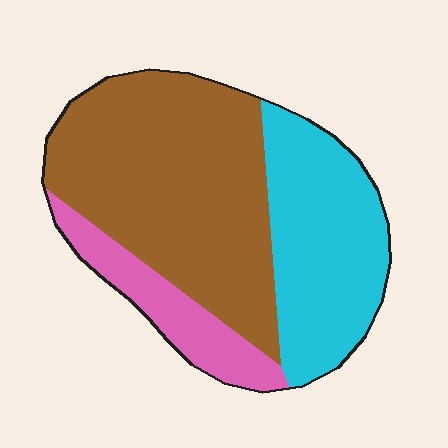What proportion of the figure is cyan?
Cyan covers roughly 30% of the figure.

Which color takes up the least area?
Pink, at roughly 15%.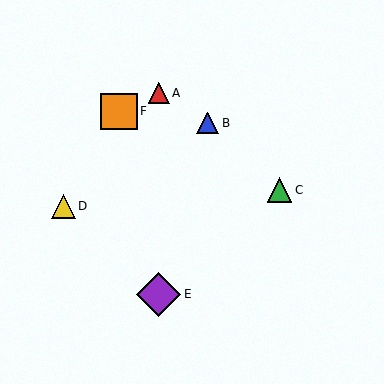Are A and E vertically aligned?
Yes, both are at x≈159.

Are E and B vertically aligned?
No, E is at x≈159 and B is at x≈208.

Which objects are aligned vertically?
Objects A, E are aligned vertically.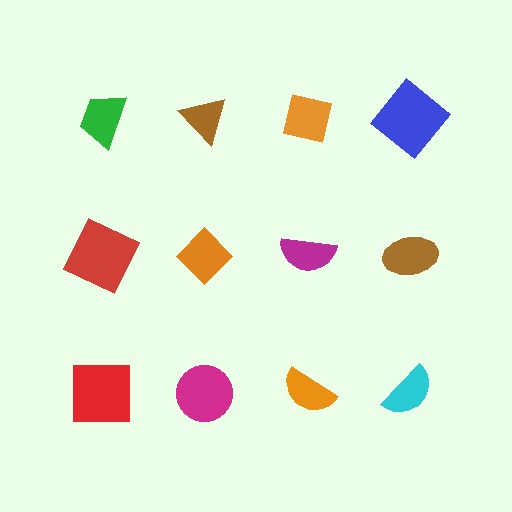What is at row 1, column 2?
A brown triangle.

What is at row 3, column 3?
An orange semicircle.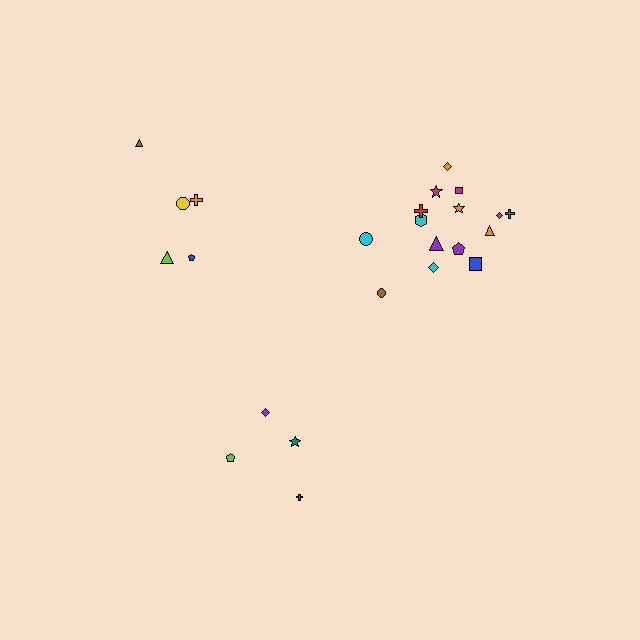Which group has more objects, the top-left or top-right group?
The top-right group.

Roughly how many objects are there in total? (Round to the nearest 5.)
Roughly 25 objects in total.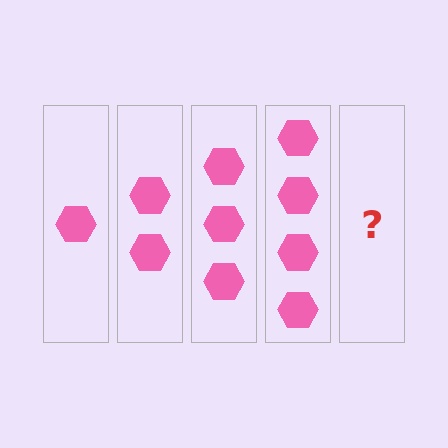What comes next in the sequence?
The next element should be 5 hexagons.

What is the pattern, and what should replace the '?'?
The pattern is that each step adds one more hexagon. The '?' should be 5 hexagons.